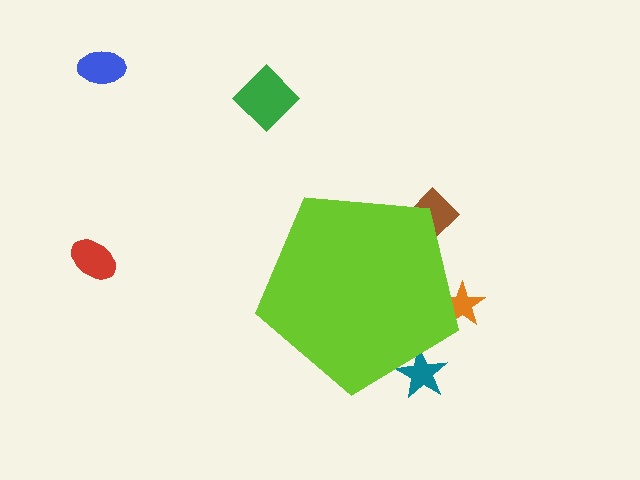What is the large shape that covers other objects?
A lime pentagon.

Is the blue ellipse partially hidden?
No, the blue ellipse is fully visible.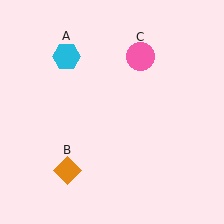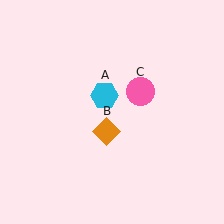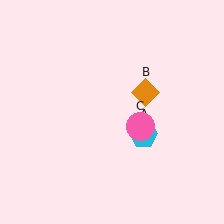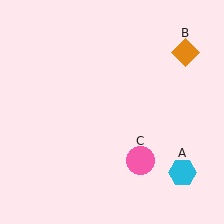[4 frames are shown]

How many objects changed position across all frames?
3 objects changed position: cyan hexagon (object A), orange diamond (object B), pink circle (object C).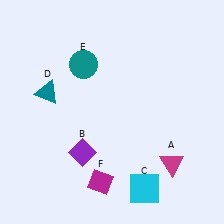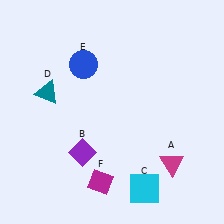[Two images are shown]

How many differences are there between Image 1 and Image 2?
There is 1 difference between the two images.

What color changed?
The circle (E) changed from teal in Image 1 to blue in Image 2.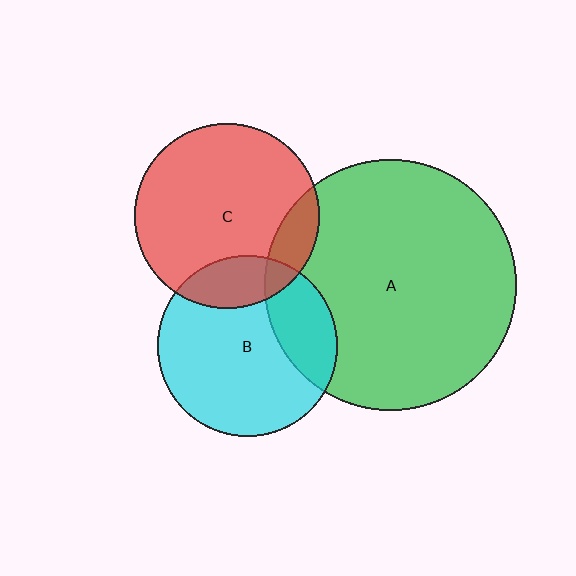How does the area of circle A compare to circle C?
Approximately 1.9 times.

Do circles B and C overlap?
Yes.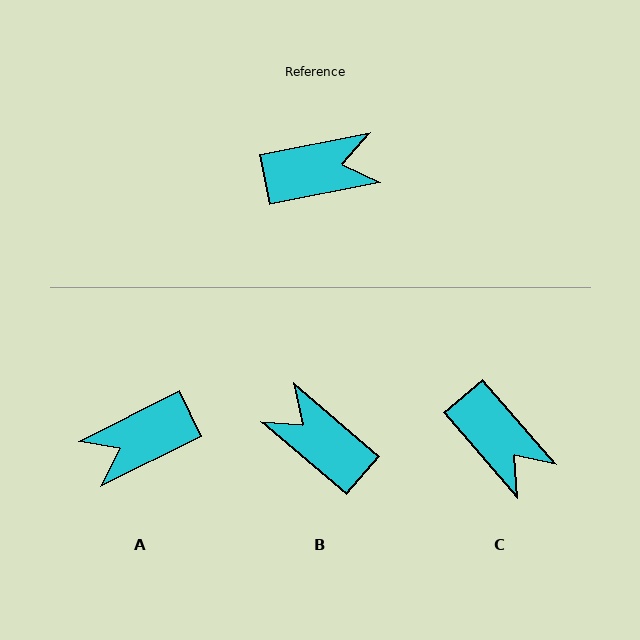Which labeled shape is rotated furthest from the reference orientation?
A, about 165 degrees away.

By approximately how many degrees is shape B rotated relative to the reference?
Approximately 128 degrees counter-clockwise.